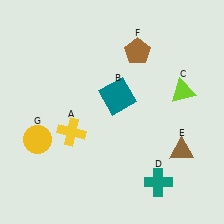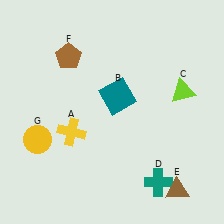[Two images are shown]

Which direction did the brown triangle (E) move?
The brown triangle (E) moved down.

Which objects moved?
The objects that moved are: the brown triangle (E), the brown pentagon (F).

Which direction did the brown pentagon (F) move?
The brown pentagon (F) moved left.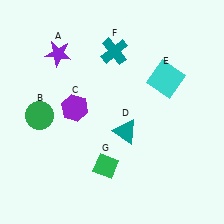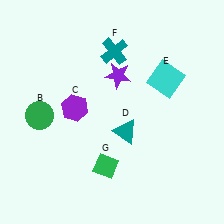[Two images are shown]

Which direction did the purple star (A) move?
The purple star (A) moved right.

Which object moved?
The purple star (A) moved right.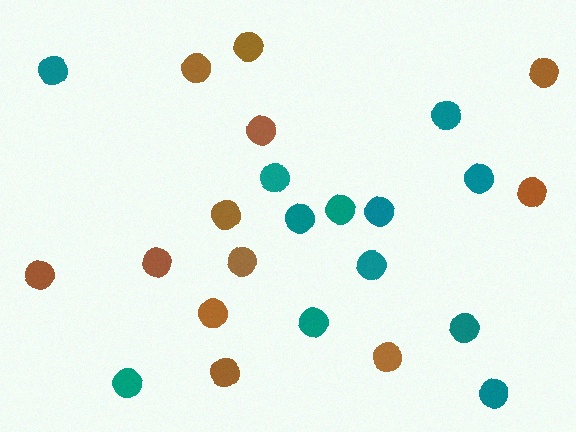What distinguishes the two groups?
There are 2 groups: one group of brown circles (12) and one group of teal circles (12).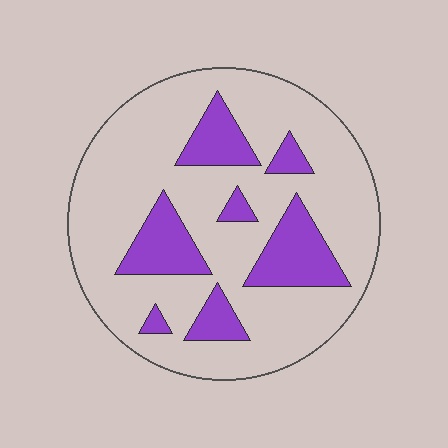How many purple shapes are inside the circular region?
7.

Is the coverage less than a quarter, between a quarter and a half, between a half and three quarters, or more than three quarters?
Less than a quarter.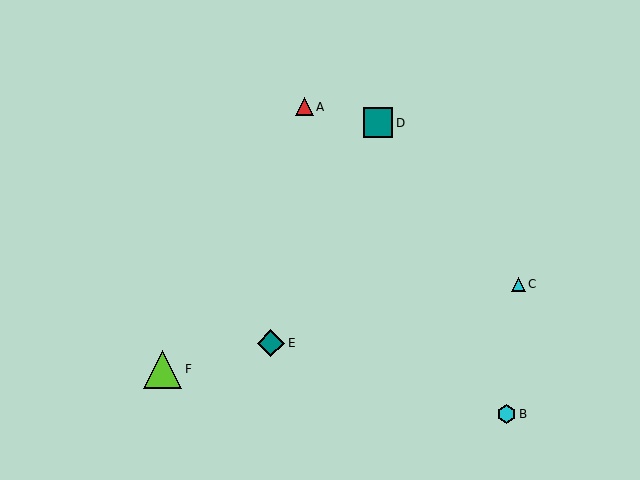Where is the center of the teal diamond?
The center of the teal diamond is at (271, 343).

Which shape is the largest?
The lime triangle (labeled F) is the largest.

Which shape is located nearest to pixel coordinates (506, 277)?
The cyan triangle (labeled C) at (519, 284) is nearest to that location.